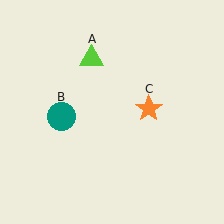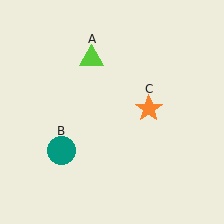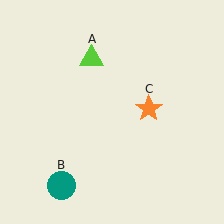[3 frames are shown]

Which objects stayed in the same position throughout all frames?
Lime triangle (object A) and orange star (object C) remained stationary.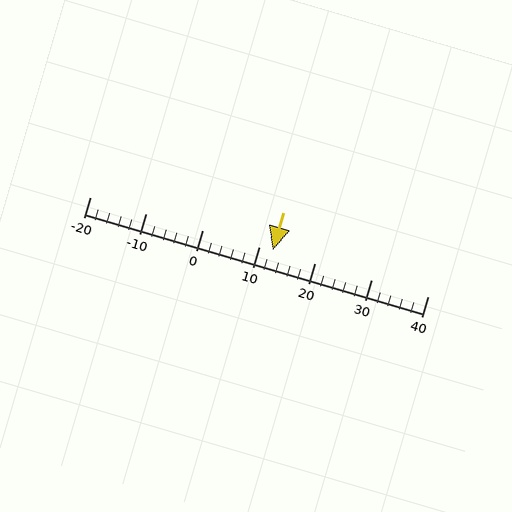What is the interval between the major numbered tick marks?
The major tick marks are spaced 10 units apart.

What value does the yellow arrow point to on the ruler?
The yellow arrow points to approximately 12.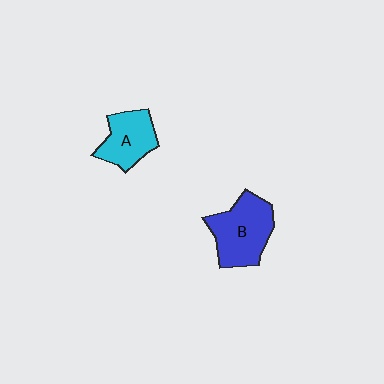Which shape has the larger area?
Shape B (blue).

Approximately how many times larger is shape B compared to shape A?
Approximately 1.4 times.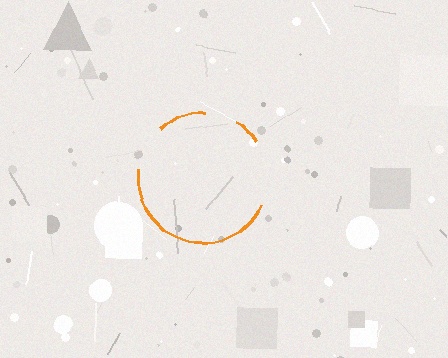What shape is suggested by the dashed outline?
The dashed outline suggests a circle.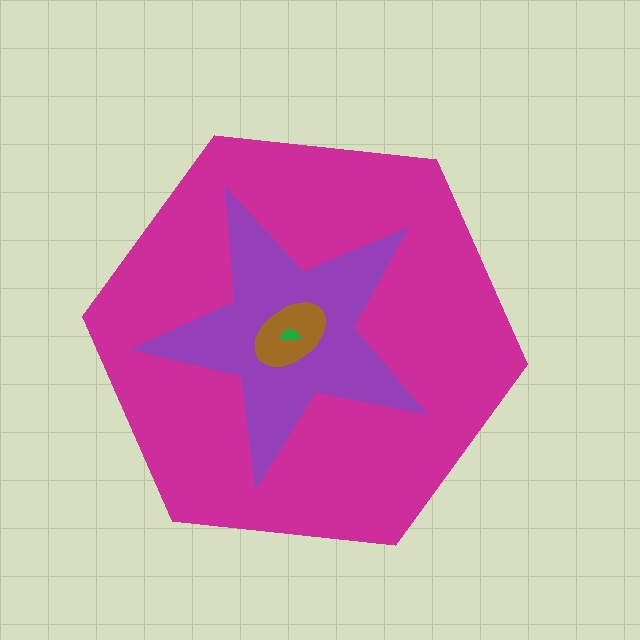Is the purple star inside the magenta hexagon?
Yes.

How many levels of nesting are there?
4.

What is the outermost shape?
The magenta hexagon.